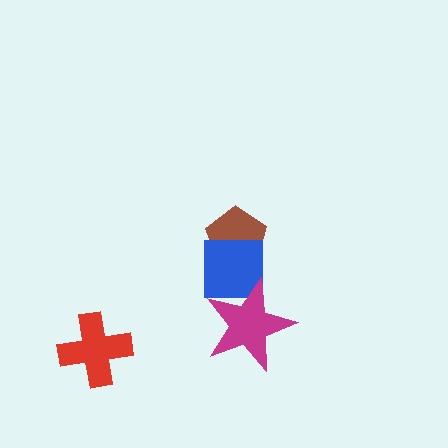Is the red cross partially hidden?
No, no other shape covers it.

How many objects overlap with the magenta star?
1 object overlaps with the magenta star.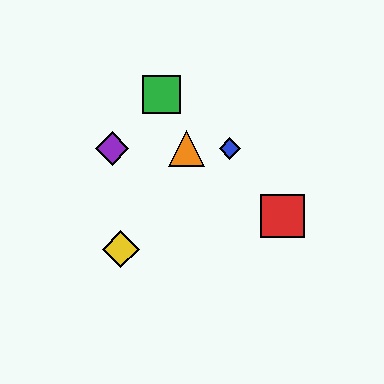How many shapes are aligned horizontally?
3 shapes (the blue diamond, the purple diamond, the orange triangle) are aligned horizontally.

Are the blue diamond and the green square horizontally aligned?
No, the blue diamond is at y≈149 and the green square is at y≈94.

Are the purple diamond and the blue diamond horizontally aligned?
Yes, both are at y≈149.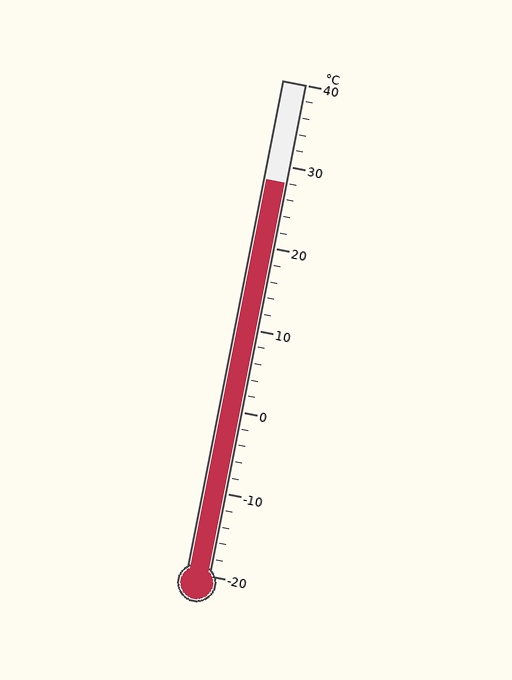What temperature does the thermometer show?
The thermometer shows approximately 28°C.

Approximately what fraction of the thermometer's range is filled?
The thermometer is filled to approximately 80% of its range.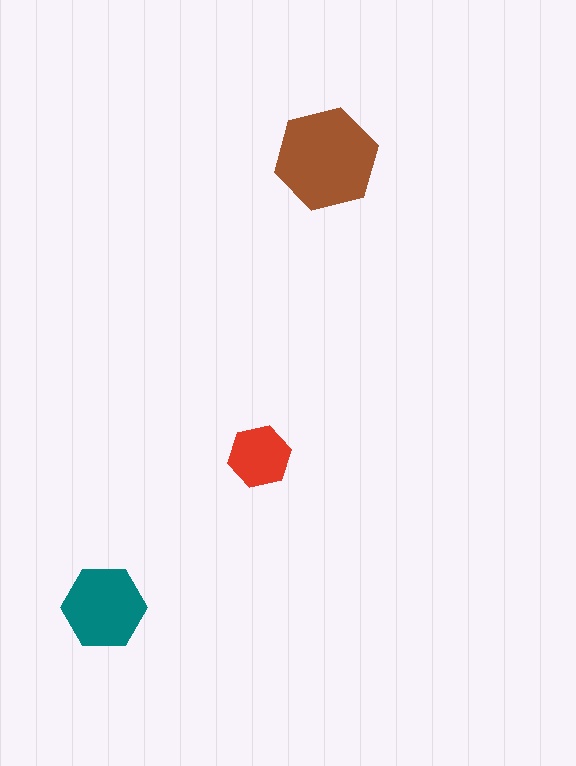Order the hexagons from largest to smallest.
the brown one, the teal one, the red one.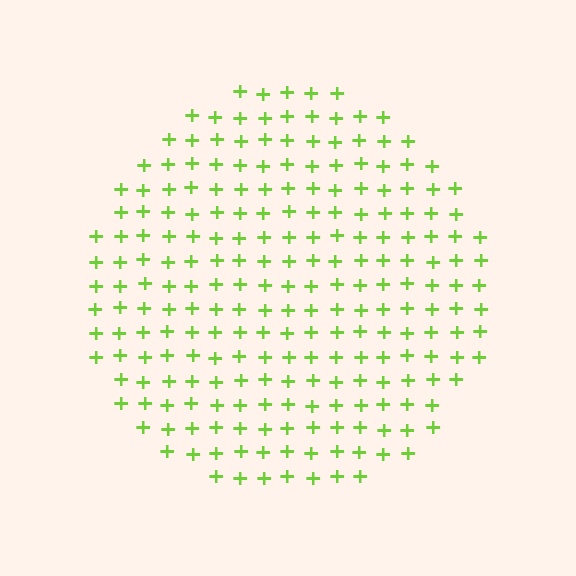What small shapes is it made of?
It is made of small plus signs.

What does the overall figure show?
The overall figure shows a circle.